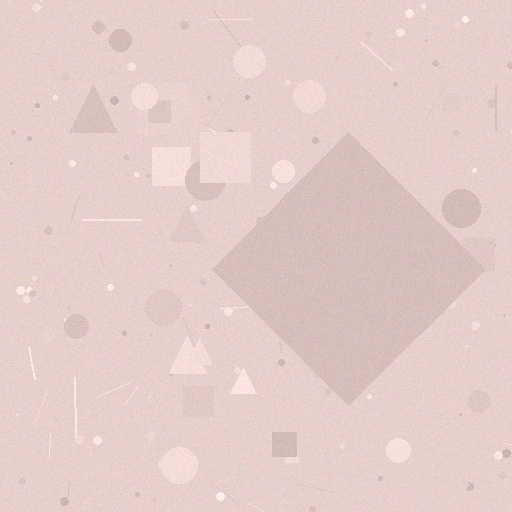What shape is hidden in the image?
A diamond is hidden in the image.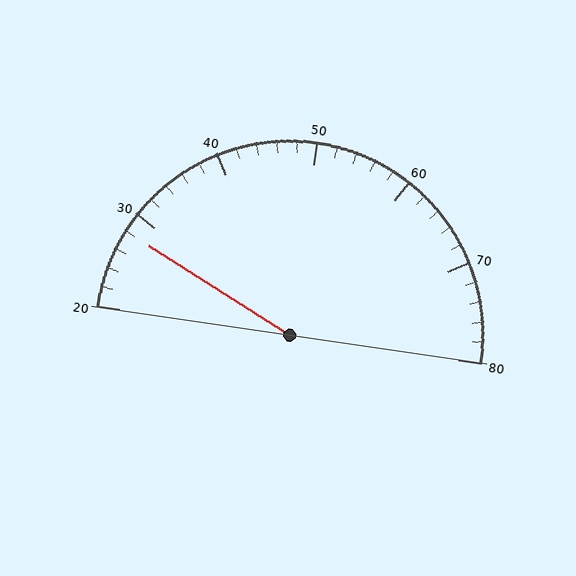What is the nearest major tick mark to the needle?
The nearest major tick mark is 30.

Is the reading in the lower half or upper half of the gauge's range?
The reading is in the lower half of the range (20 to 80).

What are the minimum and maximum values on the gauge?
The gauge ranges from 20 to 80.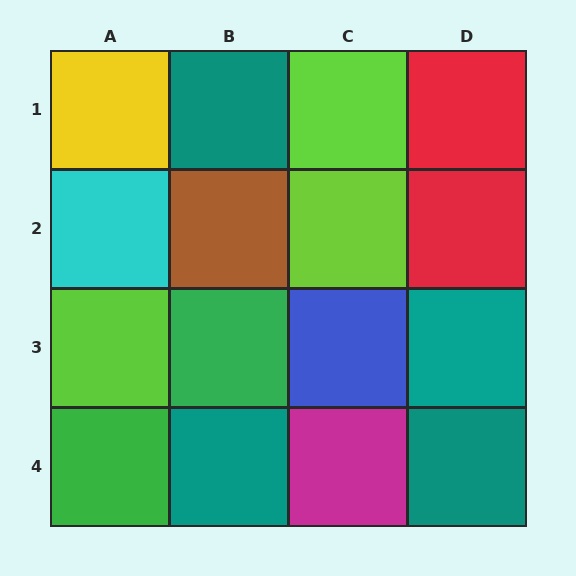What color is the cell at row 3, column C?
Blue.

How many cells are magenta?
1 cell is magenta.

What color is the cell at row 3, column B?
Green.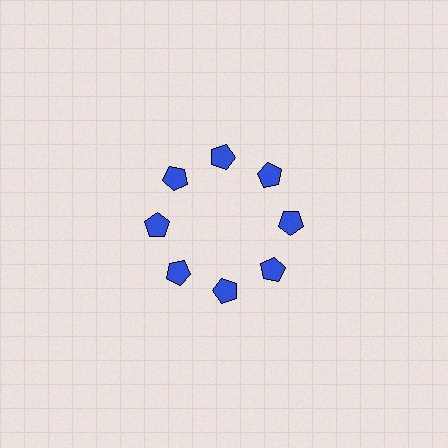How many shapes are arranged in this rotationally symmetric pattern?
There are 8 shapes, arranged in 8 groups of 1.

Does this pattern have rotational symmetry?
Yes, this pattern has 8-fold rotational symmetry. It looks the same after rotating 45 degrees around the center.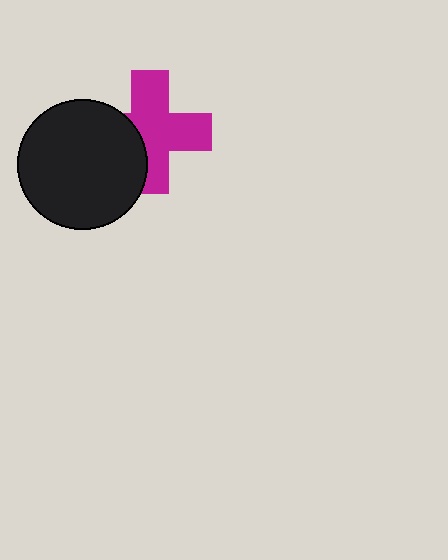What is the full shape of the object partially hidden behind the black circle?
The partially hidden object is a magenta cross.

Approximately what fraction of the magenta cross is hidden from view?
Roughly 32% of the magenta cross is hidden behind the black circle.